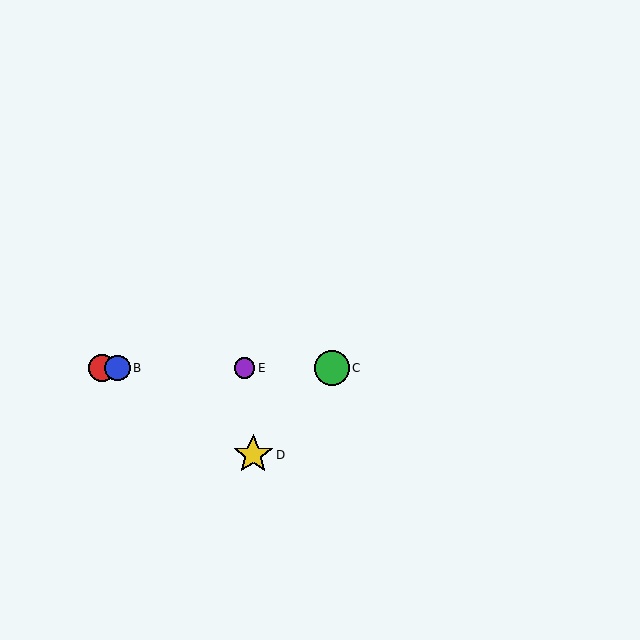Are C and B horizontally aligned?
Yes, both are at y≈368.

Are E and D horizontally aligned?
No, E is at y≈368 and D is at y≈455.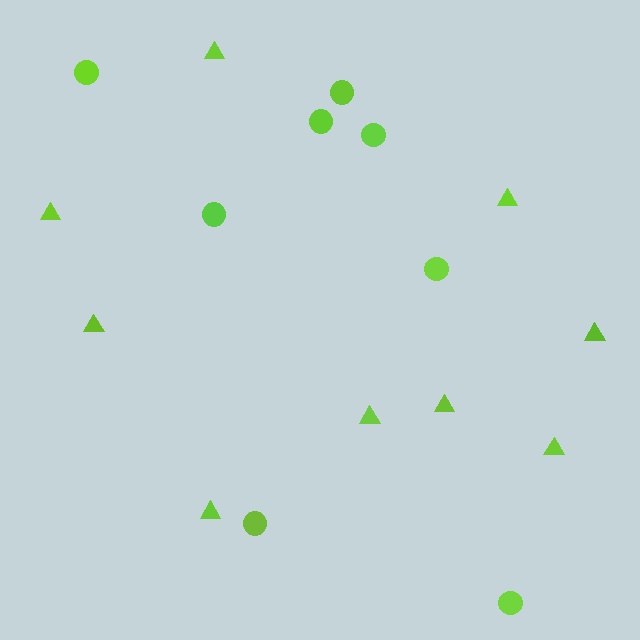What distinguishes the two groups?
There are 2 groups: one group of triangles (9) and one group of circles (8).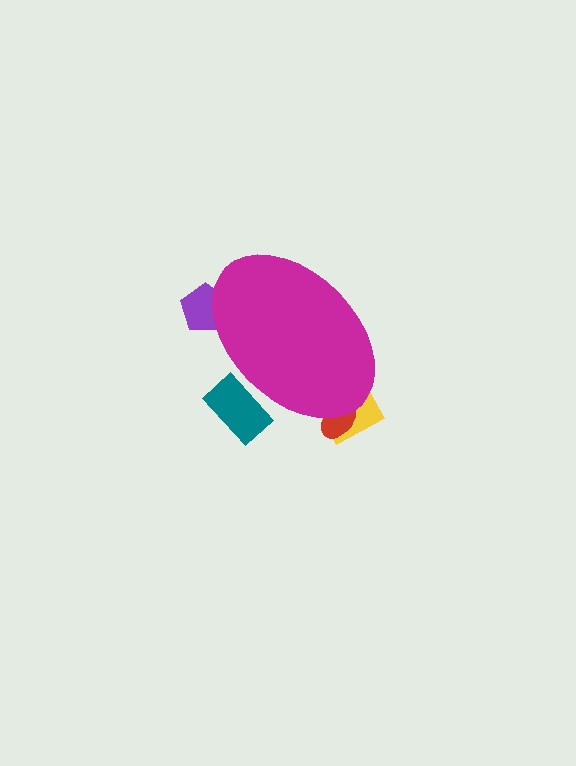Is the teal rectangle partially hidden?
Yes, the teal rectangle is partially hidden behind the magenta ellipse.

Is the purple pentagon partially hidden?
Yes, the purple pentagon is partially hidden behind the magenta ellipse.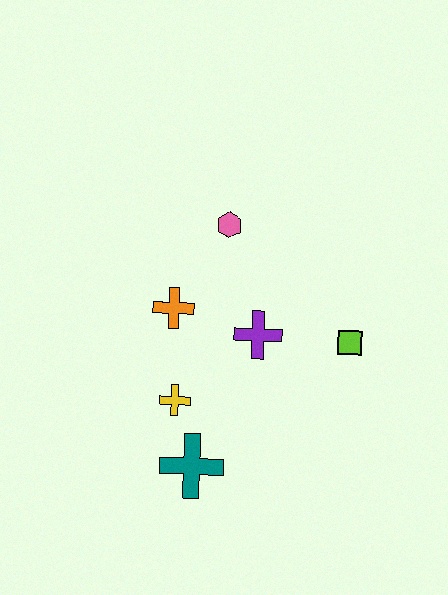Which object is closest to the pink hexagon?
The orange cross is closest to the pink hexagon.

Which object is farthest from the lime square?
The teal cross is farthest from the lime square.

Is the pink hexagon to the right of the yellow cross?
Yes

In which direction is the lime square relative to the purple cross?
The lime square is to the right of the purple cross.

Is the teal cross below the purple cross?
Yes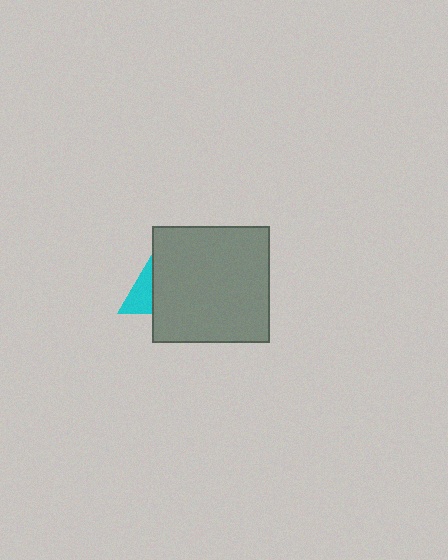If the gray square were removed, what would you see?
You would see the complete cyan triangle.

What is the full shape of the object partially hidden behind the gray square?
The partially hidden object is a cyan triangle.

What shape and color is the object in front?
The object in front is a gray square.